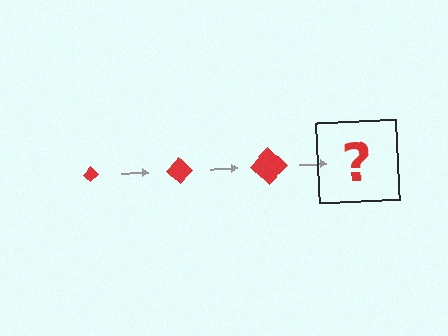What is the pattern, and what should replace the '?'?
The pattern is that the diamond gets progressively larger each step. The '?' should be a red diamond, larger than the previous one.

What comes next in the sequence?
The next element should be a red diamond, larger than the previous one.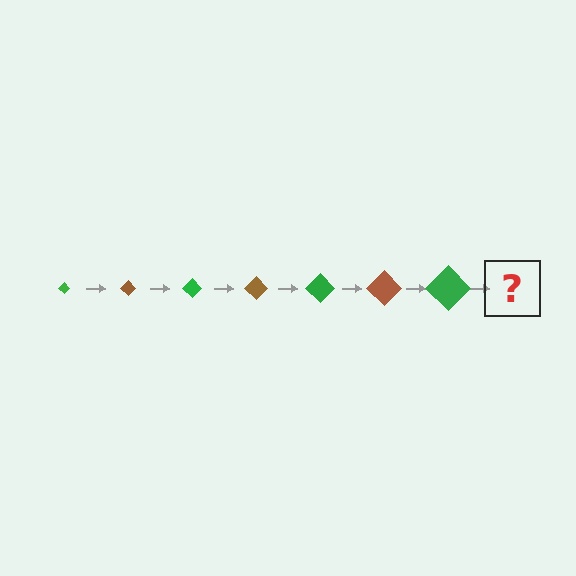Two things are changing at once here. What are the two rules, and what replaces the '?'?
The two rules are that the diamond grows larger each step and the color cycles through green and brown. The '?' should be a brown diamond, larger than the previous one.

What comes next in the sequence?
The next element should be a brown diamond, larger than the previous one.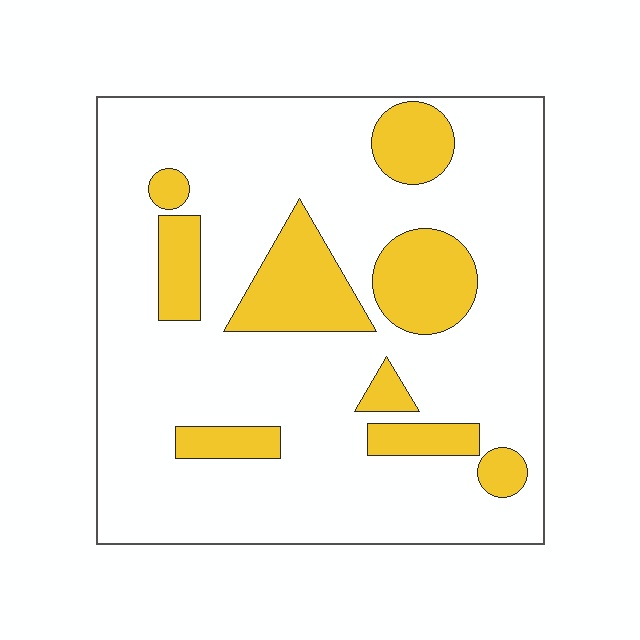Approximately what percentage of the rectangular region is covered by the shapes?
Approximately 20%.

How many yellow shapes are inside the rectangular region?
9.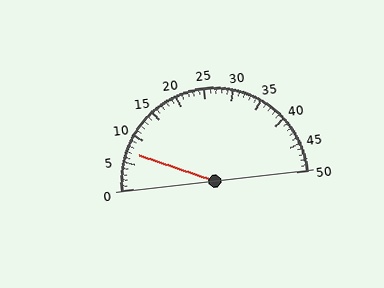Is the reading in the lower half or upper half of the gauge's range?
The reading is in the lower half of the range (0 to 50).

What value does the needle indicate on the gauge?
The needle indicates approximately 7.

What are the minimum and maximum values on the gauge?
The gauge ranges from 0 to 50.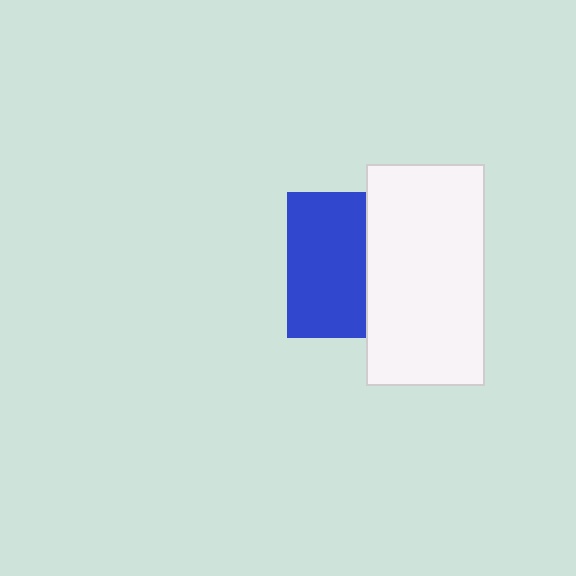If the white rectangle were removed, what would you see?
You would see the complete blue square.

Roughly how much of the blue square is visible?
About half of it is visible (roughly 53%).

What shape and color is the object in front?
The object in front is a white rectangle.